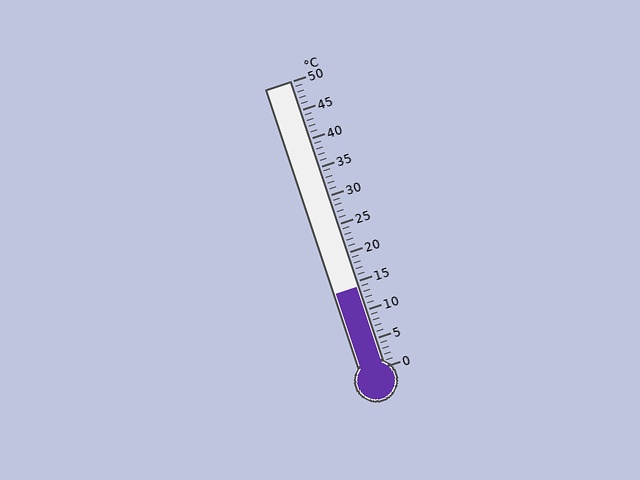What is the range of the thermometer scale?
The thermometer scale ranges from 0°C to 50°C.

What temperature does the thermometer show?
The thermometer shows approximately 14°C.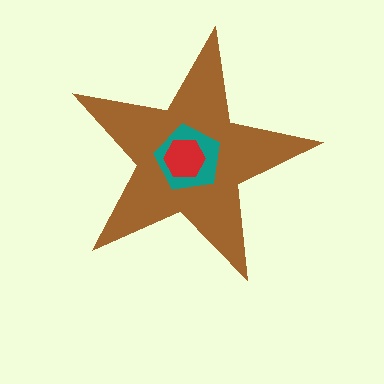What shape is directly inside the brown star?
The teal pentagon.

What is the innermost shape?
The red hexagon.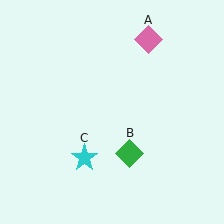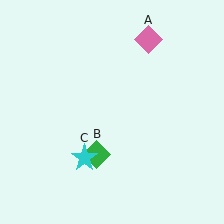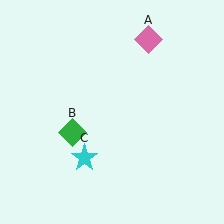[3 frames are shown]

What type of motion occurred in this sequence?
The green diamond (object B) rotated clockwise around the center of the scene.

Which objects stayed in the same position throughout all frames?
Pink diamond (object A) and cyan star (object C) remained stationary.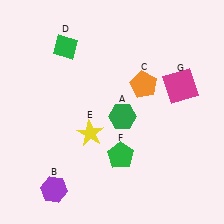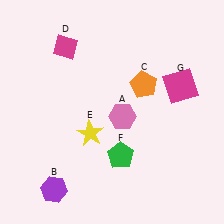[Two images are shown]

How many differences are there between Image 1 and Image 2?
There are 2 differences between the two images.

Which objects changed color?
A changed from green to pink. D changed from green to magenta.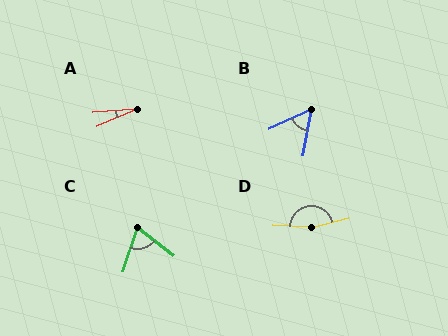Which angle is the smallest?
A, at approximately 20 degrees.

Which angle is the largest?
D, at approximately 165 degrees.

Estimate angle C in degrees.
Approximately 70 degrees.